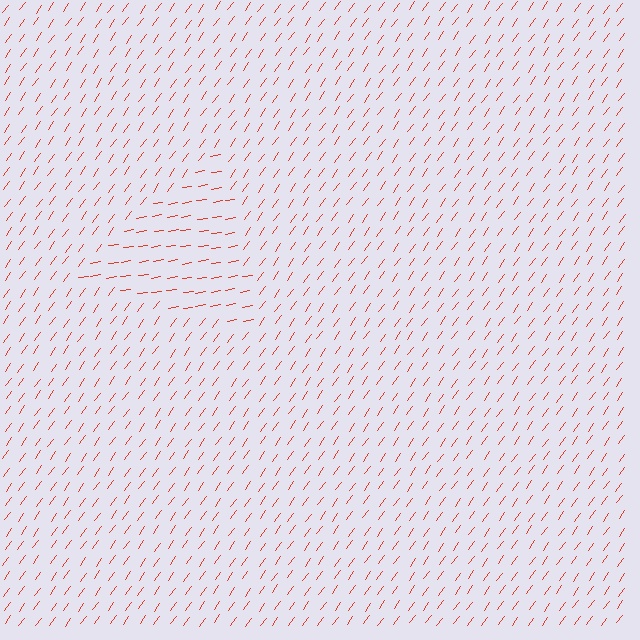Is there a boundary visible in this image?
Yes, there is a texture boundary formed by a change in line orientation.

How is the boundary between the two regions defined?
The boundary is defined purely by a change in line orientation (approximately 45 degrees difference). All lines are the same color and thickness.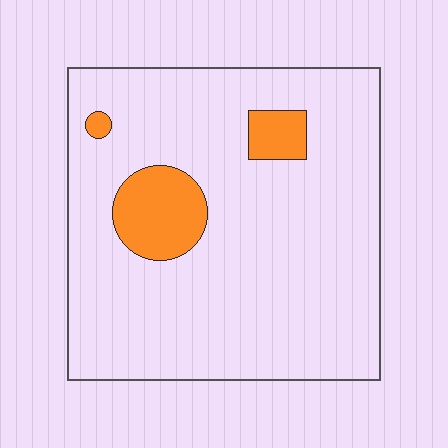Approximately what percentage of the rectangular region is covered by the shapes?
Approximately 10%.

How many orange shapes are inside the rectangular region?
3.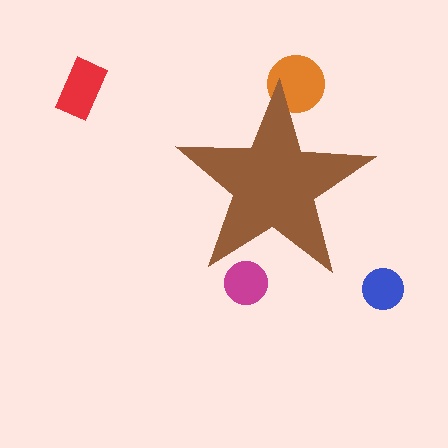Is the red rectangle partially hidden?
No, the red rectangle is fully visible.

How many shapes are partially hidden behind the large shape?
2 shapes are partially hidden.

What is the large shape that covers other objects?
A brown star.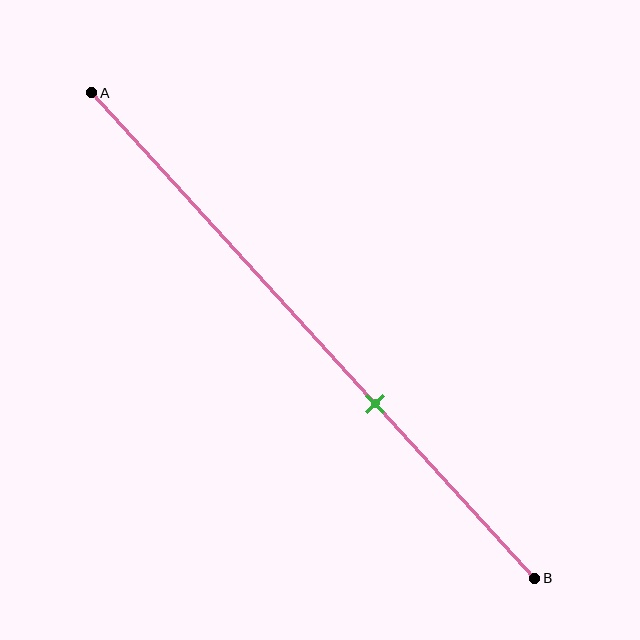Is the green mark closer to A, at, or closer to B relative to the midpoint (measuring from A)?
The green mark is closer to point B than the midpoint of segment AB.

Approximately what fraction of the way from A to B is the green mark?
The green mark is approximately 65% of the way from A to B.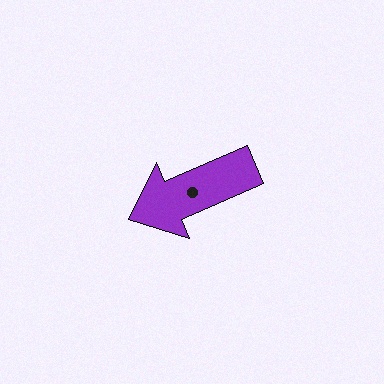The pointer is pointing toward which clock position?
Roughly 8 o'clock.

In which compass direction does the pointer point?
Southwest.